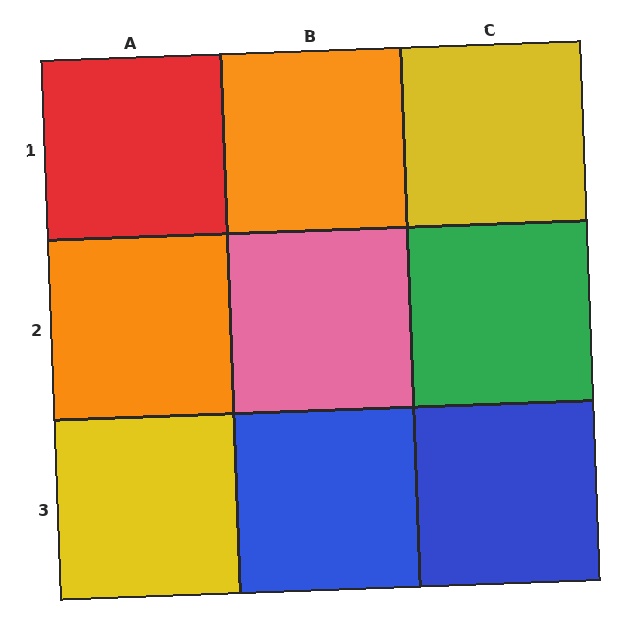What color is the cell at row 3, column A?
Yellow.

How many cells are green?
1 cell is green.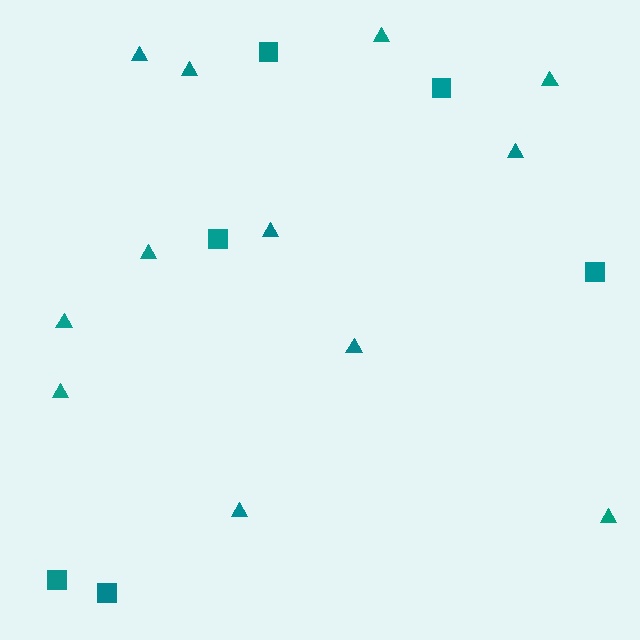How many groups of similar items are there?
There are 2 groups: one group of squares (6) and one group of triangles (12).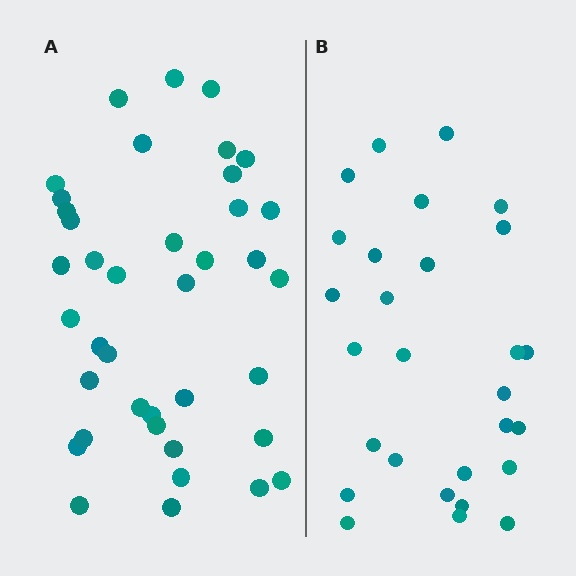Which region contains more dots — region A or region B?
Region A (the left region) has more dots.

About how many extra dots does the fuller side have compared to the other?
Region A has roughly 12 or so more dots than region B.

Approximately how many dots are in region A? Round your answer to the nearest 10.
About 40 dots. (The exact count is 39, which rounds to 40.)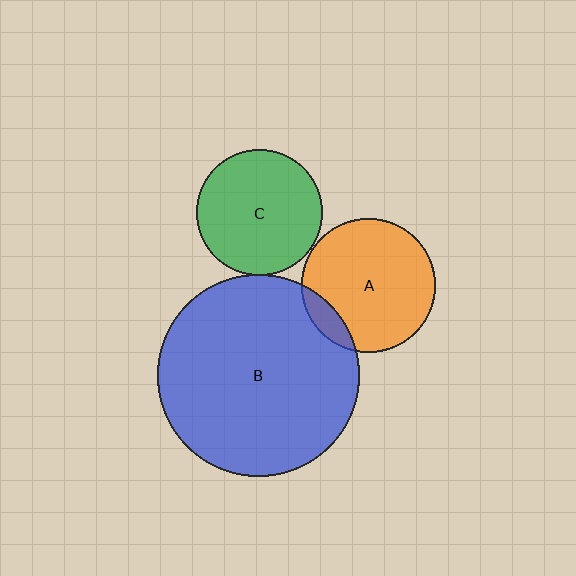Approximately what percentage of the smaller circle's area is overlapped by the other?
Approximately 5%.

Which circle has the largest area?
Circle B (blue).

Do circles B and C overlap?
Yes.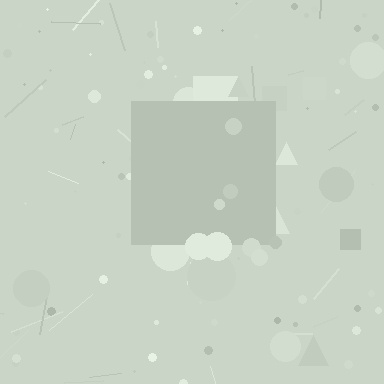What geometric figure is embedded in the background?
A square is embedded in the background.